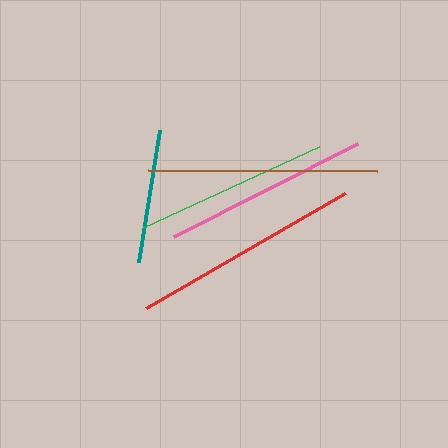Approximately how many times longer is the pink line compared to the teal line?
The pink line is approximately 1.6 times the length of the teal line.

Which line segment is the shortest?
The teal line is the shortest at approximately 133 pixels.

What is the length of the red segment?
The red segment is approximately 230 pixels long.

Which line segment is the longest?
The red line is the longest at approximately 230 pixels.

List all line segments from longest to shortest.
From longest to shortest: red, brown, pink, green, teal.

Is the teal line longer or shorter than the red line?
The red line is longer than the teal line.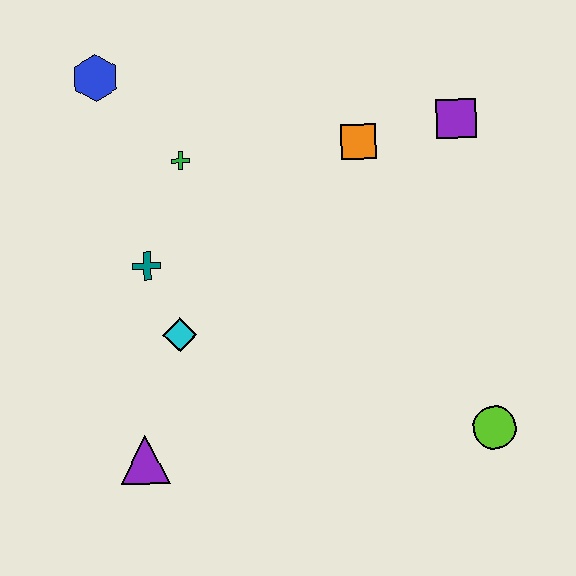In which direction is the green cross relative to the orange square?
The green cross is to the left of the orange square.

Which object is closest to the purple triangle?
The cyan diamond is closest to the purple triangle.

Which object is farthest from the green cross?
The lime circle is farthest from the green cross.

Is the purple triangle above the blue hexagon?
No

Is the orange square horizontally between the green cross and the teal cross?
No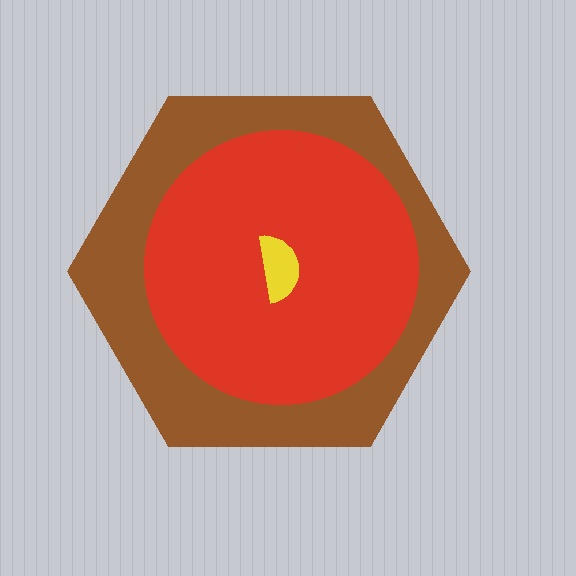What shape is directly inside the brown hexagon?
The red circle.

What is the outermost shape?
The brown hexagon.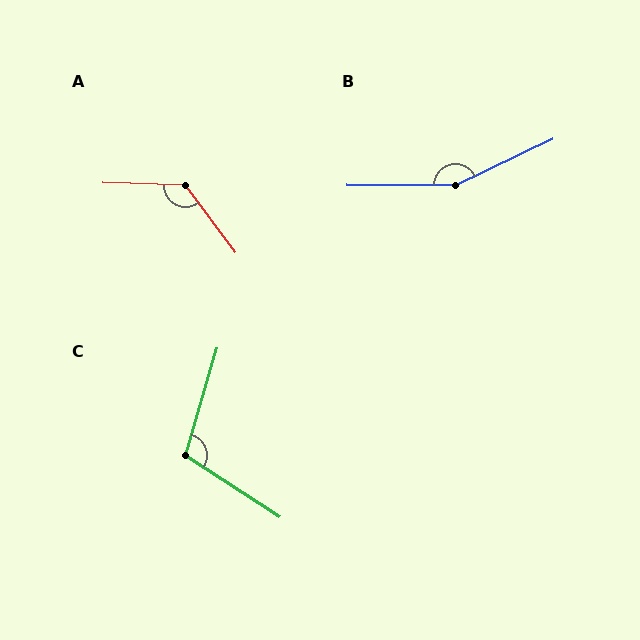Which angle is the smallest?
C, at approximately 107 degrees.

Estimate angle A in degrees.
Approximately 129 degrees.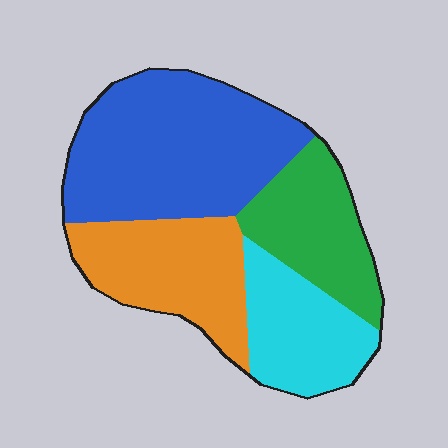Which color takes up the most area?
Blue, at roughly 40%.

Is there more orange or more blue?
Blue.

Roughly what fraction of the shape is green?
Green covers about 20% of the shape.